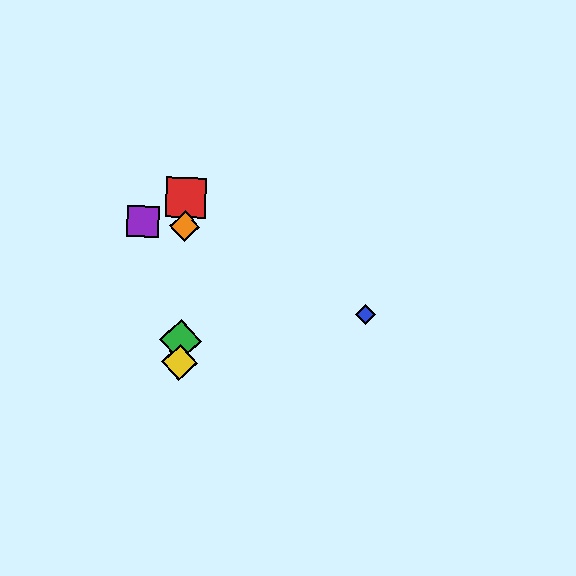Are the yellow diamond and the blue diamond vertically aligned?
No, the yellow diamond is at x≈179 and the blue diamond is at x≈365.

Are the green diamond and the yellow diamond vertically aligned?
Yes, both are at x≈180.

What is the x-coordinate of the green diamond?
The green diamond is at x≈180.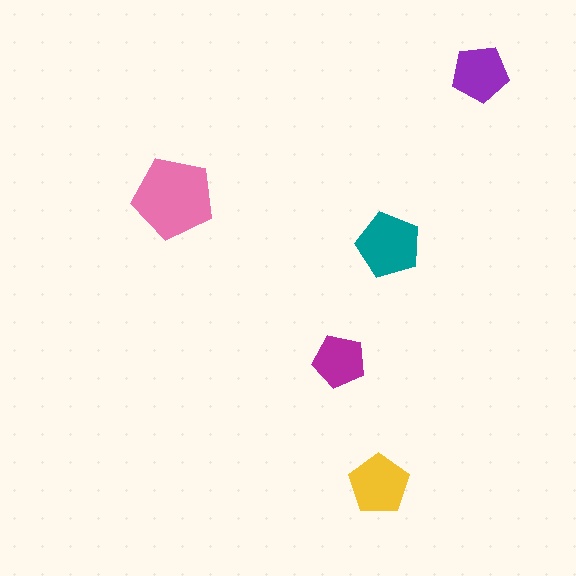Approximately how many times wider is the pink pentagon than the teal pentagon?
About 1.5 times wider.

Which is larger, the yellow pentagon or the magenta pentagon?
The yellow one.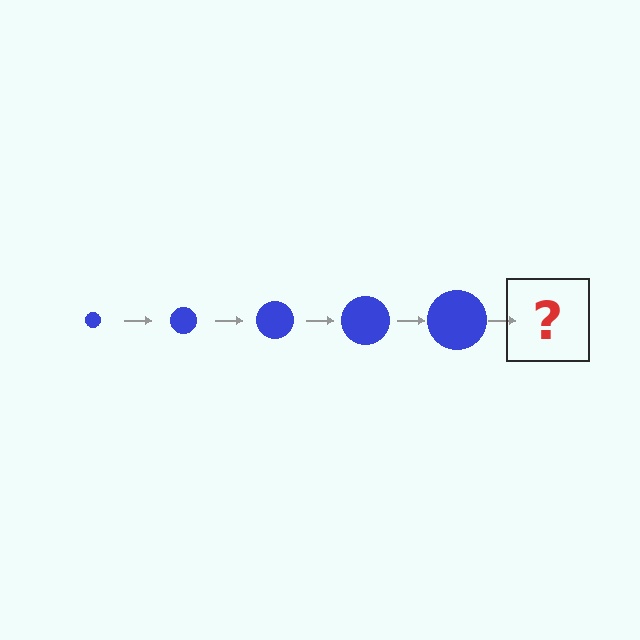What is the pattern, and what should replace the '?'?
The pattern is that the circle gets progressively larger each step. The '?' should be a blue circle, larger than the previous one.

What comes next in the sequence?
The next element should be a blue circle, larger than the previous one.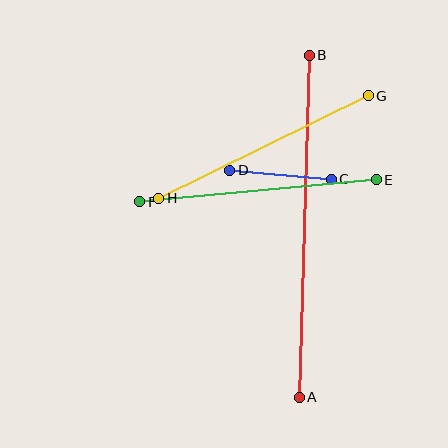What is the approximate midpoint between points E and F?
The midpoint is at approximately (258, 191) pixels.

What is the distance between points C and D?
The distance is approximately 102 pixels.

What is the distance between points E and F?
The distance is approximately 238 pixels.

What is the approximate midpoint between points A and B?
The midpoint is at approximately (304, 226) pixels.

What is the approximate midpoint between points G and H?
The midpoint is at approximately (263, 147) pixels.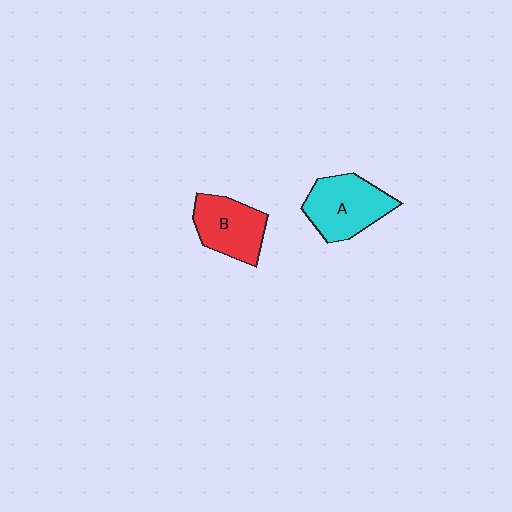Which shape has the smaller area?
Shape B (red).